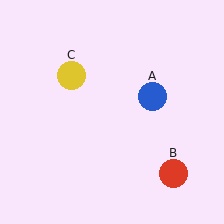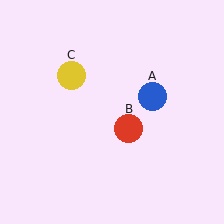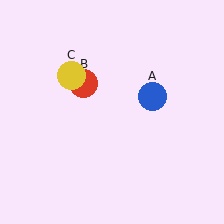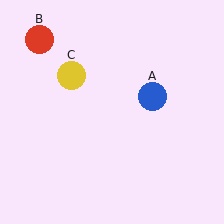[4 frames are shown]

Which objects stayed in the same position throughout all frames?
Blue circle (object A) and yellow circle (object C) remained stationary.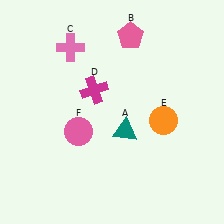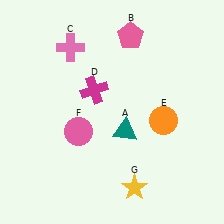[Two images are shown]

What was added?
A yellow star (G) was added in Image 2.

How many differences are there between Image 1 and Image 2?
There is 1 difference between the two images.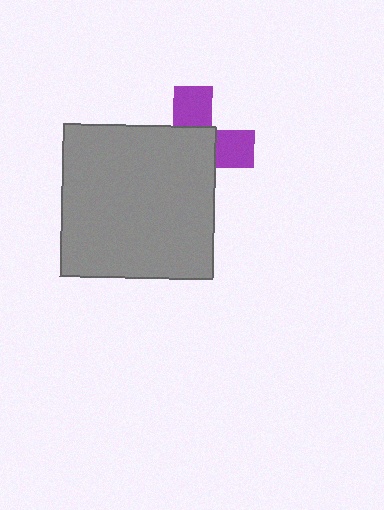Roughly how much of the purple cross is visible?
A small part of it is visible (roughly 37%).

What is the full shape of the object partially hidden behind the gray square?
The partially hidden object is a purple cross.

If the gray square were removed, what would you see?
You would see the complete purple cross.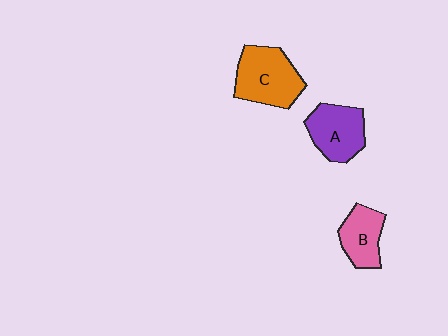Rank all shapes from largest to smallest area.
From largest to smallest: C (orange), A (purple), B (pink).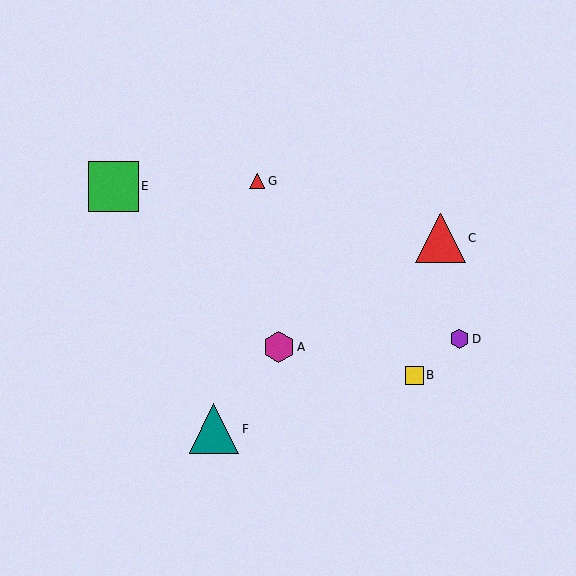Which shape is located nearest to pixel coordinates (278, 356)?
The magenta hexagon (labeled A) at (279, 347) is nearest to that location.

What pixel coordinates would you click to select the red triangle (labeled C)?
Click at (440, 238) to select the red triangle C.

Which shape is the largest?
The green square (labeled E) is the largest.